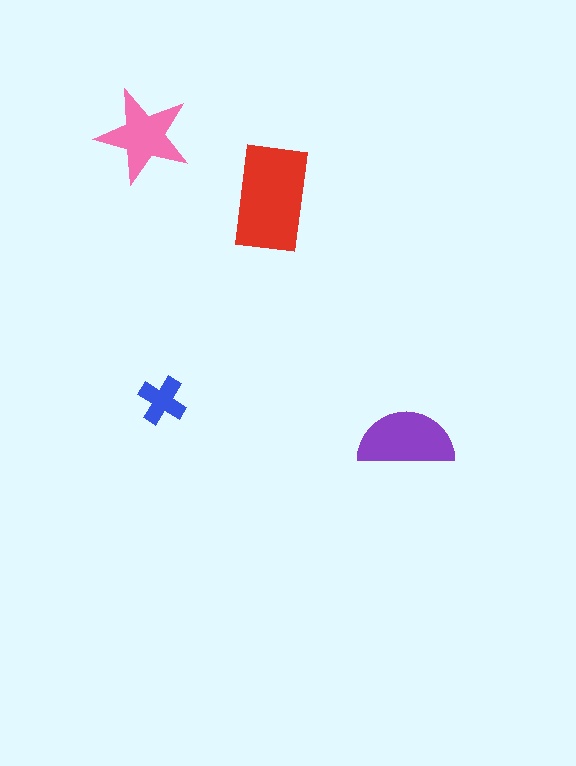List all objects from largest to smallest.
The red rectangle, the purple semicircle, the pink star, the blue cross.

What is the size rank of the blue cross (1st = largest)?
4th.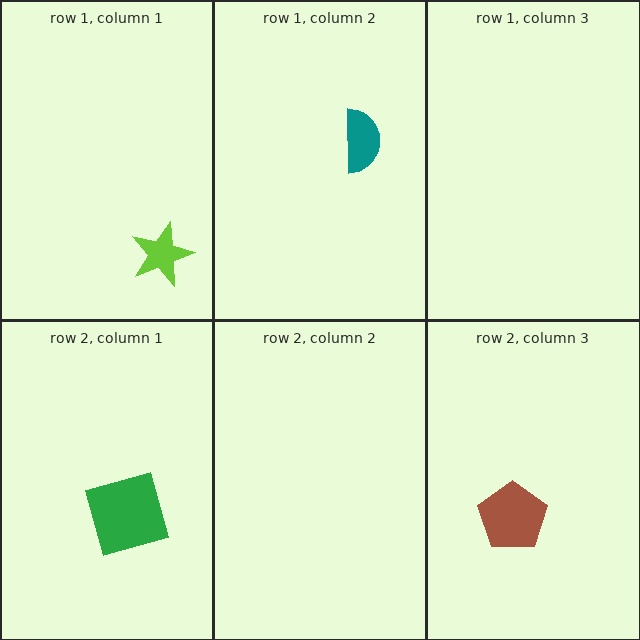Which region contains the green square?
The row 2, column 1 region.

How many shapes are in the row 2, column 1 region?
1.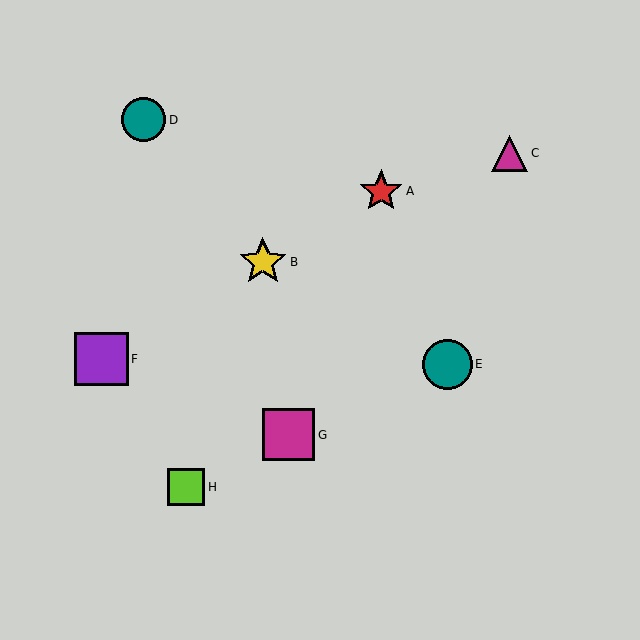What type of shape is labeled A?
Shape A is a red star.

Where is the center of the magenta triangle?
The center of the magenta triangle is at (510, 153).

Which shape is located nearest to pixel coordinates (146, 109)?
The teal circle (labeled D) at (144, 120) is nearest to that location.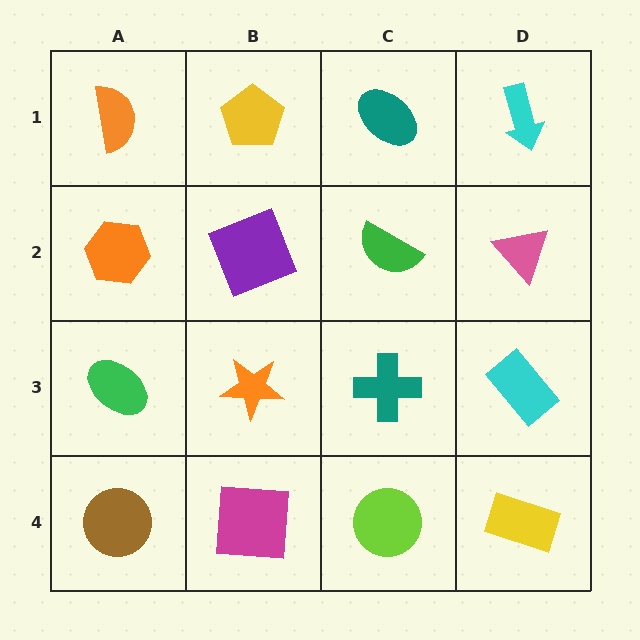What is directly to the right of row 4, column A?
A magenta square.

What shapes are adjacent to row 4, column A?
A green ellipse (row 3, column A), a magenta square (row 4, column B).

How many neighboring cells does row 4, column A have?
2.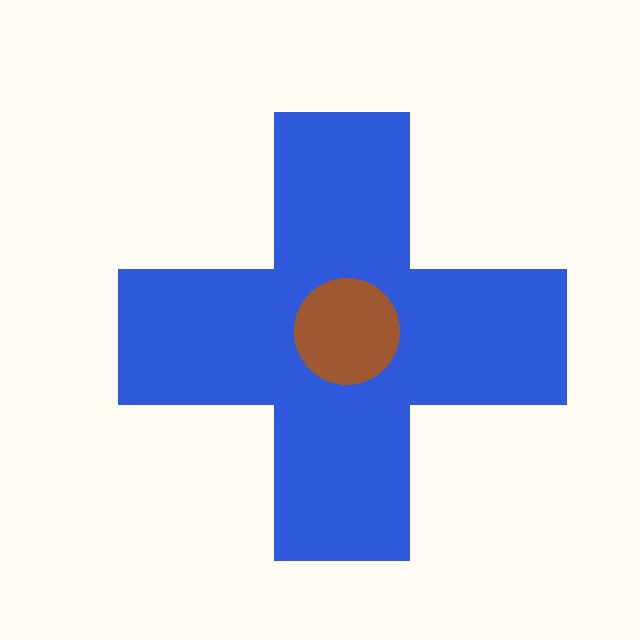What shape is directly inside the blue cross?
The brown circle.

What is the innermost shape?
The brown circle.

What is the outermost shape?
The blue cross.